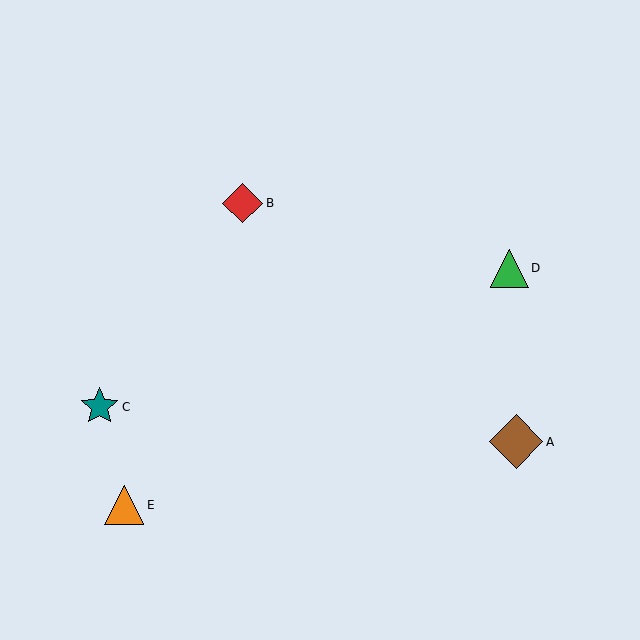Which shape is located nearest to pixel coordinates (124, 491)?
The orange triangle (labeled E) at (124, 505) is nearest to that location.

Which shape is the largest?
The brown diamond (labeled A) is the largest.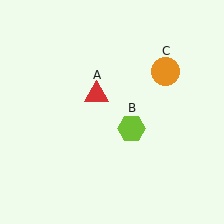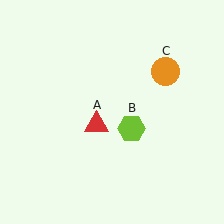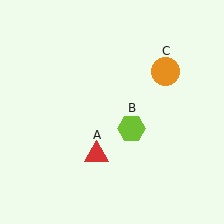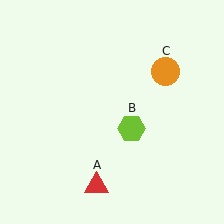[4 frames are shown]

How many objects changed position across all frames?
1 object changed position: red triangle (object A).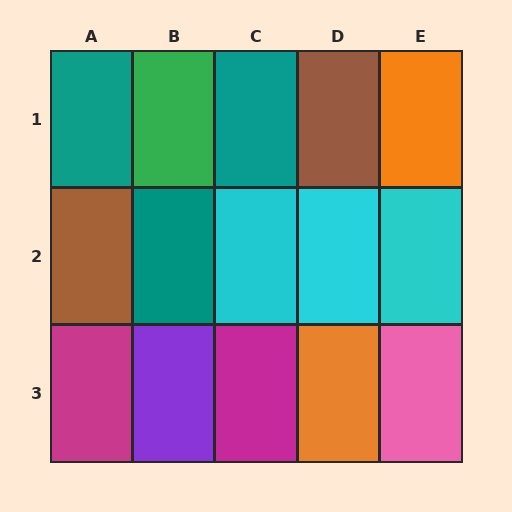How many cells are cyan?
3 cells are cyan.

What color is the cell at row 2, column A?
Brown.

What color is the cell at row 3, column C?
Magenta.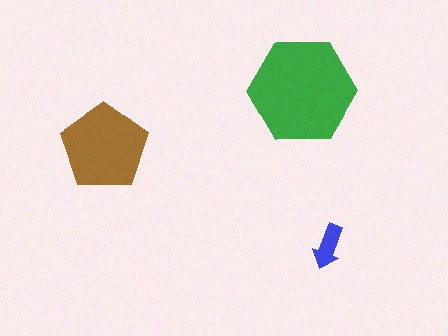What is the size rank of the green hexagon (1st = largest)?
1st.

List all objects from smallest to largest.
The blue arrow, the brown pentagon, the green hexagon.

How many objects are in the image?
There are 3 objects in the image.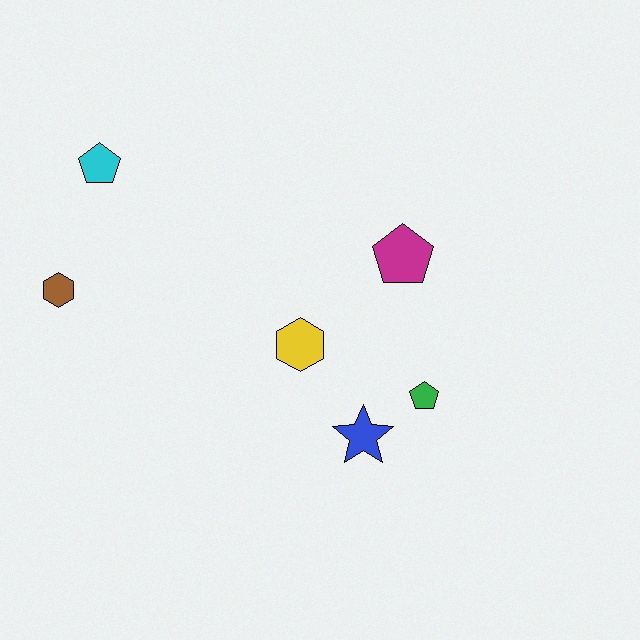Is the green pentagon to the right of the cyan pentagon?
Yes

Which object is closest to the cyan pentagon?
The brown hexagon is closest to the cyan pentagon.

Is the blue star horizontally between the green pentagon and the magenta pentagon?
No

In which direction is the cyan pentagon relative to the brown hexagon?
The cyan pentagon is above the brown hexagon.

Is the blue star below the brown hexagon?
Yes